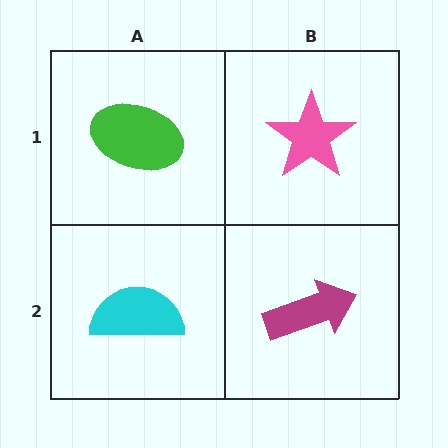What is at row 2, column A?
A cyan semicircle.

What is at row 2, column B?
A magenta arrow.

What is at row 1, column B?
A pink star.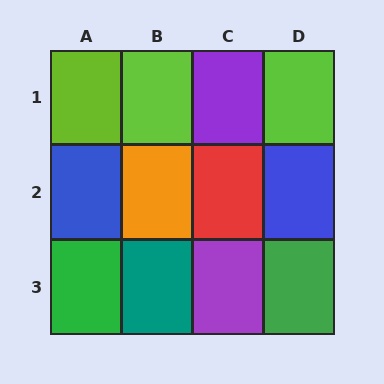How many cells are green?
2 cells are green.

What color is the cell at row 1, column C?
Purple.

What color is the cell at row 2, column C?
Red.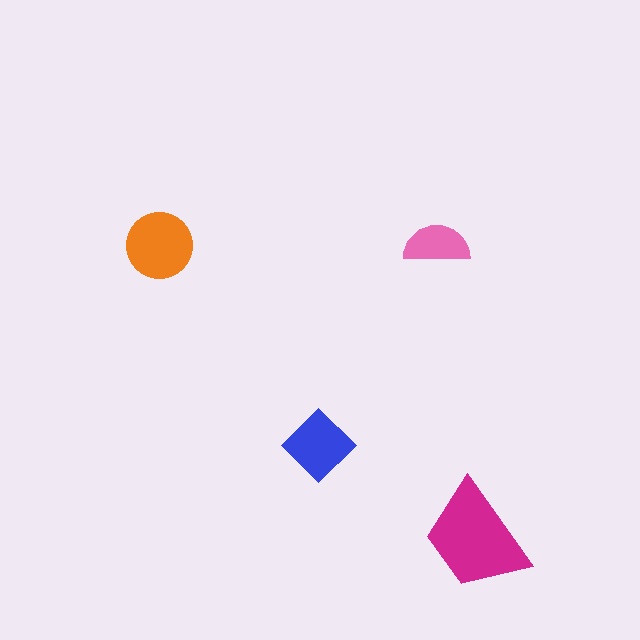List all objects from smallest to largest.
The pink semicircle, the blue diamond, the orange circle, the magenta trapezoid.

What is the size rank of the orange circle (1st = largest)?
2nd.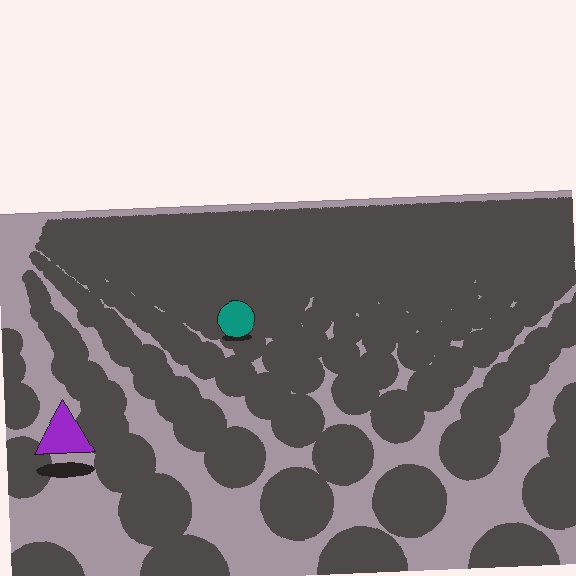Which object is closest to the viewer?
The purple triangle is closest. The texture marks near it are larger and more spread out.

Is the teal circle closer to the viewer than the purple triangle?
No. The purple triangle is closer — you can tell from the texture gradient: the ground texture is coarser near it.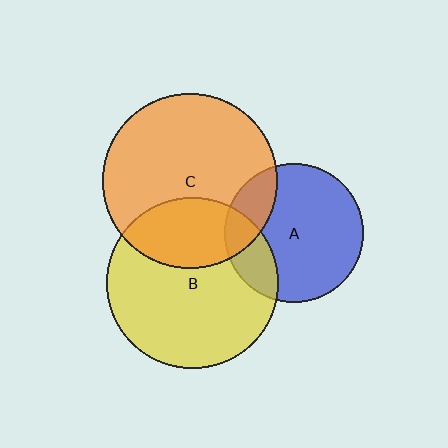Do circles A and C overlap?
Yes.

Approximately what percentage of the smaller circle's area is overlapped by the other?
Approximately 20%.